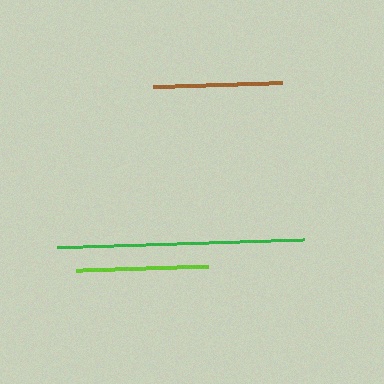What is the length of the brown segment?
The brown segment is approximately 130 pixels long.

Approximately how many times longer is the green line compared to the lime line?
The green line is approximately 1.9 times the length of the lime line.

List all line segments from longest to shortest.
From longest to shortest: green, lime, brown.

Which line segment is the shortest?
The brown line is the shortest at approximately 130 pixels.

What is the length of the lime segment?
The lime segment is approximately 132 pixels long.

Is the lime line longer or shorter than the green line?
The green line is longer than the lime line.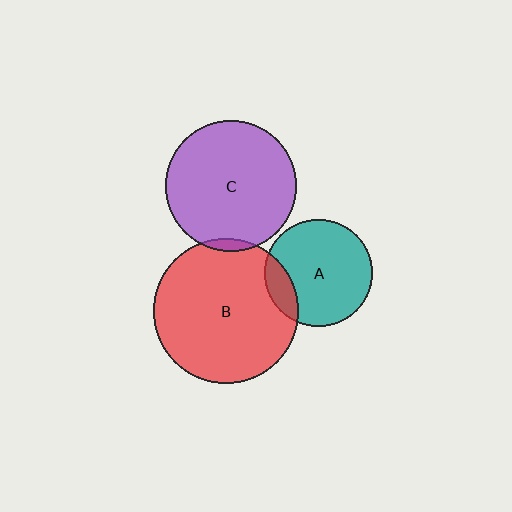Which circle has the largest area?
Circle B (red).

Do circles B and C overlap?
Yes.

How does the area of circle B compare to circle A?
Approximately 1.8 times.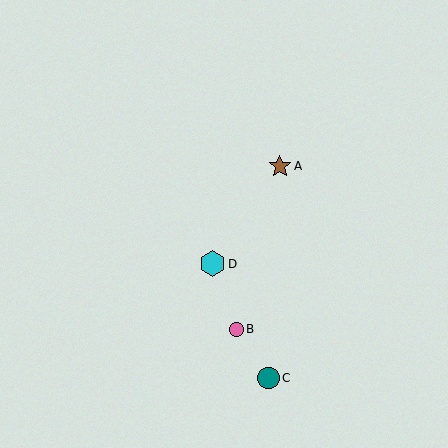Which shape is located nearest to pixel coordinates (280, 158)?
The brown star (labeled A) at (280, 166) is nearest to that location.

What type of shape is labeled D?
Shape D is a cyan hexagon.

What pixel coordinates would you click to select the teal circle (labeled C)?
Click at (269, 378) to select the teal circle C.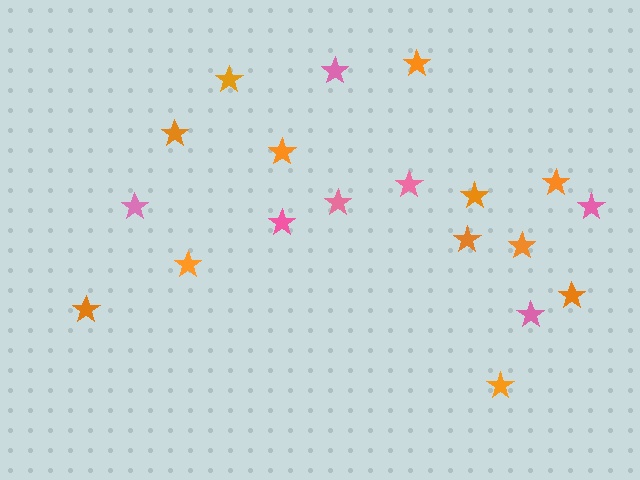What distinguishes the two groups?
There are 2 groups: one group of pink stars (7) and one group of orange stars (12).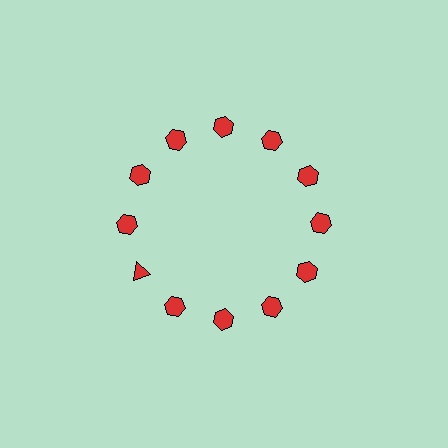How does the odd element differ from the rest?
It has a different shape: triangle instead of hexagon.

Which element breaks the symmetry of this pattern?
The red triangle at roughly the 8 o'clock position breaks the symmetry. All other shapes are red hexagons.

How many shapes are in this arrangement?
There are 12 shapes arranged in a ring pattern.